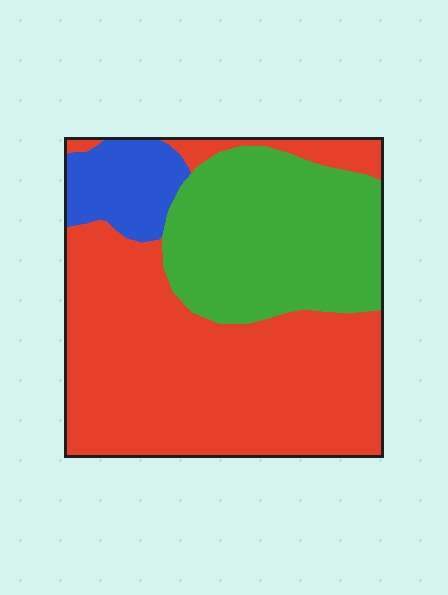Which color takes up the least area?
Blue, at roughly 10%.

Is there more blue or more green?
Green.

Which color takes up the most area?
Red, at roughly 60%.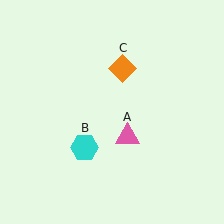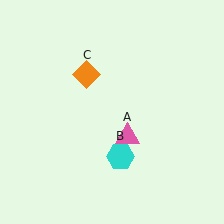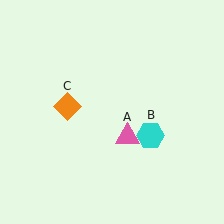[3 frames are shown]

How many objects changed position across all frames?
2 objects changed position: cyan hexagon (object B), orange diamond (object C).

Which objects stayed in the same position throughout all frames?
Pink triangle (object A) remained stationary.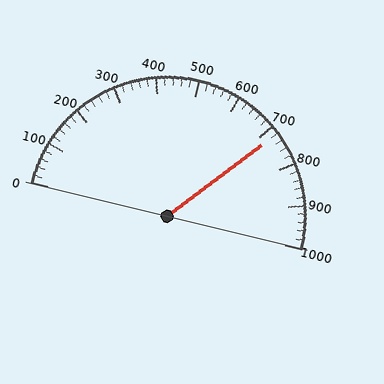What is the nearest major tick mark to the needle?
The nearest major tick mark is 700.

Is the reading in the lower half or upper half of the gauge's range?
The reading is in the upper half of the range (0 to 1000).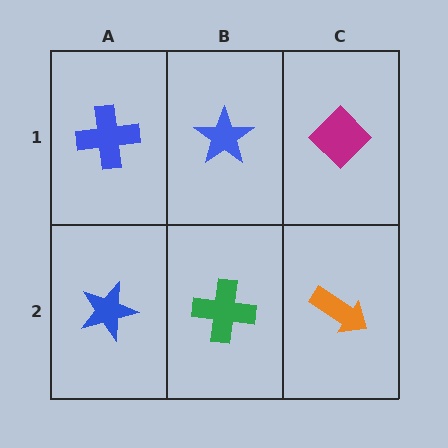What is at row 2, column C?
An orange arrow.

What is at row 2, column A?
A blue star.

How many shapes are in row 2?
3 shapes.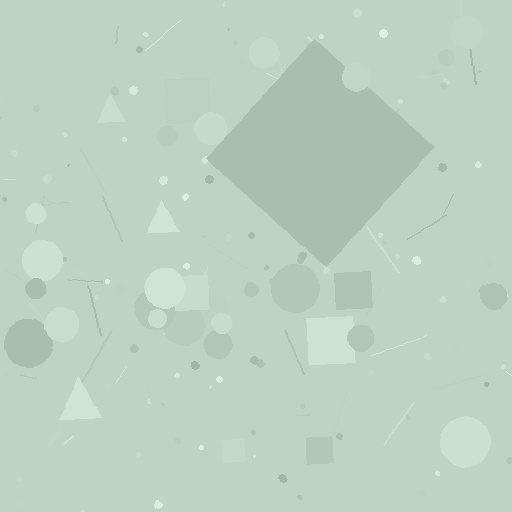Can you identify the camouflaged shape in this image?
The camouflaged shape is a diamond.